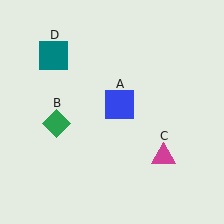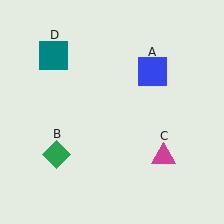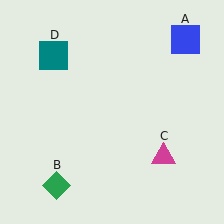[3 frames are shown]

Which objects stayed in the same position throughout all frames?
Magenta triangle (object C) and teal square (object D) remained stationary.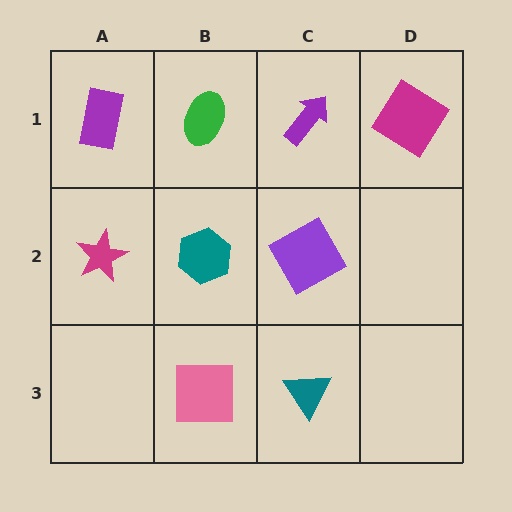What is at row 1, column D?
A magenta diamond.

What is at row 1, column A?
A purple rectangle.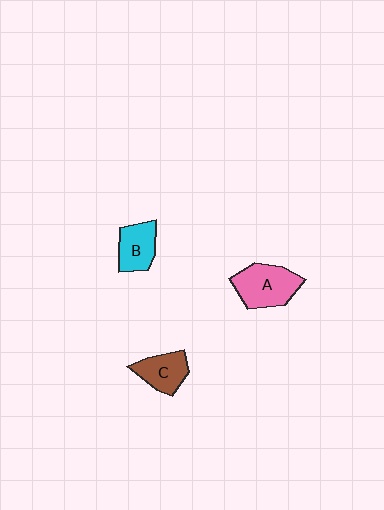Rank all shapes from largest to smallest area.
From largest to smallest: A (pink), B (cyan), C (brown).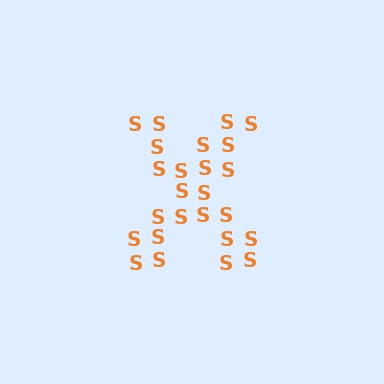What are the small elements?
The small elements are letter S's.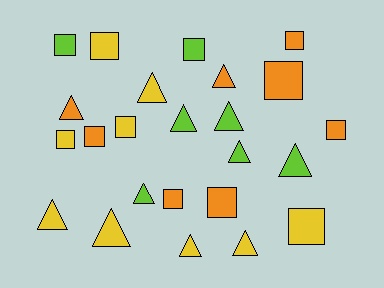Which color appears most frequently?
Yellow, with 9 objects.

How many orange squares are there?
There are 6 orange squares.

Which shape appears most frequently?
Square, with 12 objects.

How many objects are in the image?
There are 24 objects.